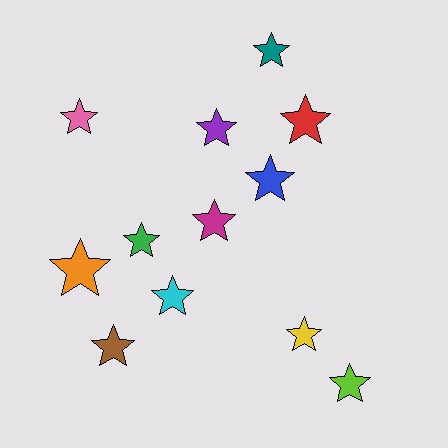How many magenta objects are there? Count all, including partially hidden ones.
There is 1 magenta object.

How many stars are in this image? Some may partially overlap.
There are 12 stars.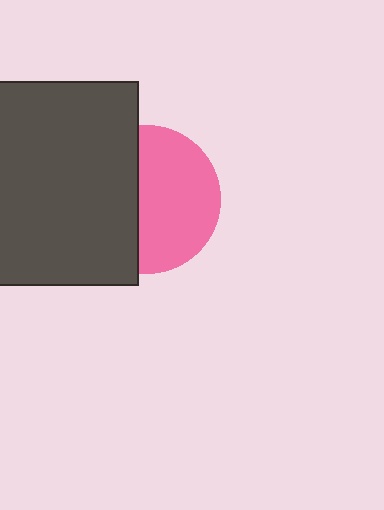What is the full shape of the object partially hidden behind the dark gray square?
The partially hidden object is a pink circle.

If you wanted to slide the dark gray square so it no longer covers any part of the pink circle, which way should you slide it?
Slide it left — that is the most direct way to separate the two shapes.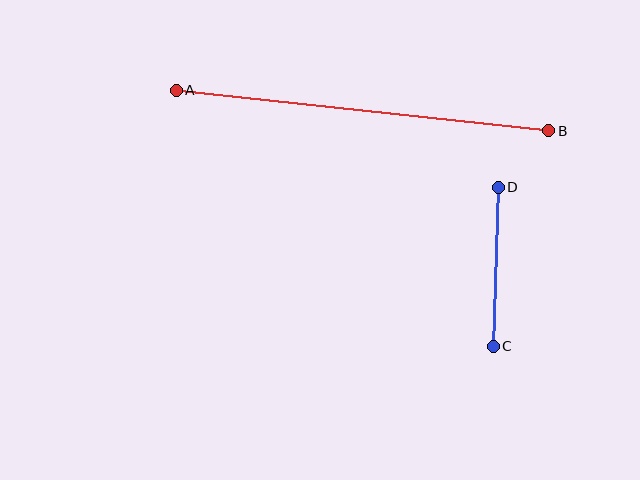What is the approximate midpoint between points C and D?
The midpoint is at approximately (496, 267) pixels.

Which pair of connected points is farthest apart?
Points A and B are farthest apart.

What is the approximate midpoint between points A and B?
The midpoint is at approximately (362, 110) pixels.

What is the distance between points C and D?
The distance is approximately 159 pixels.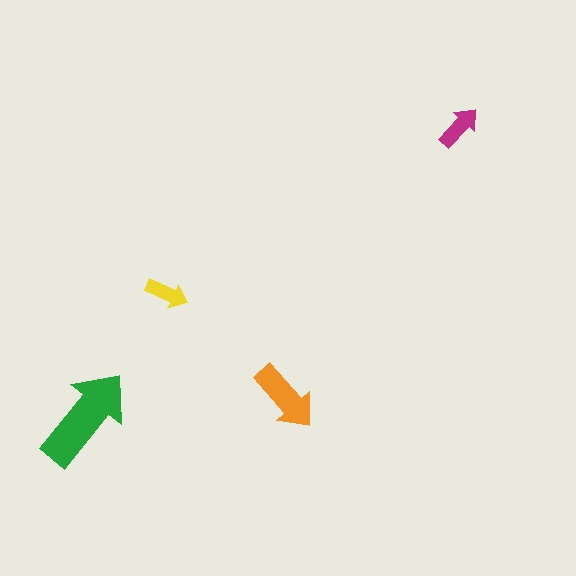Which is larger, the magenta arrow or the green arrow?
The green one.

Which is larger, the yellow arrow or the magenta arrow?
The magenta one.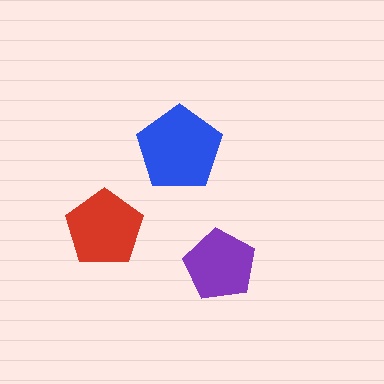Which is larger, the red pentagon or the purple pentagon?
The red one.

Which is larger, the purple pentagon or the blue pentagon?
The blue one.